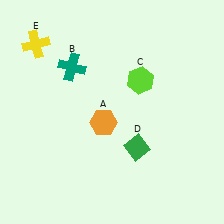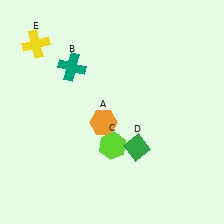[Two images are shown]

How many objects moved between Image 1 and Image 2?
1 object moved between the two images.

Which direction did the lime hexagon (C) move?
The lime hexagon (C) moved down.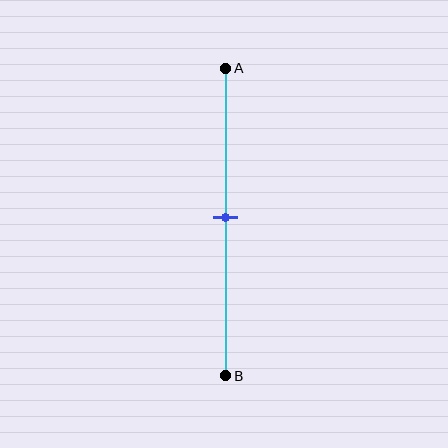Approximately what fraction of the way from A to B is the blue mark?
The blue mark is approximately 50% of the way from A to B.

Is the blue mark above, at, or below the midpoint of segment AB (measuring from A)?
The blue mark is approximately at the midpoint of segment AB.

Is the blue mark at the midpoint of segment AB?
Yes, the mark is approximately at the midpoint.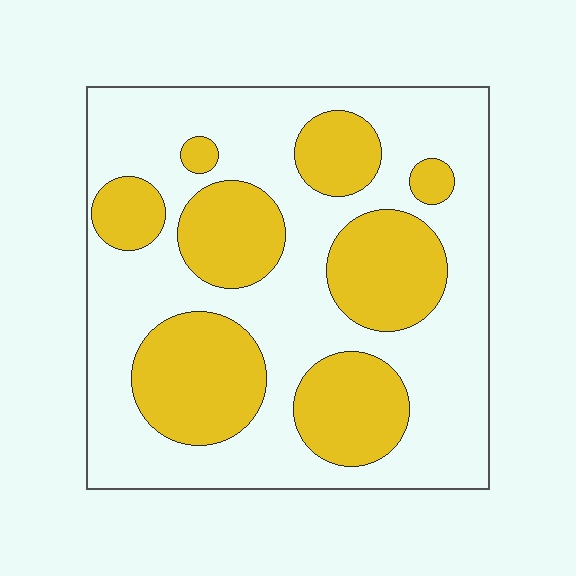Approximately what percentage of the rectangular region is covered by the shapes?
Approximately 35%.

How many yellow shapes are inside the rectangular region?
8.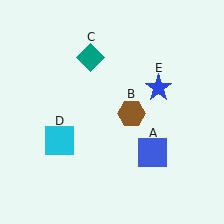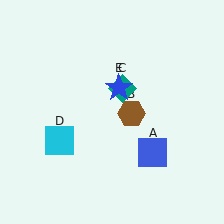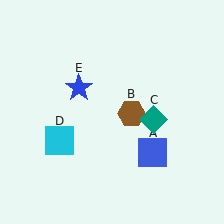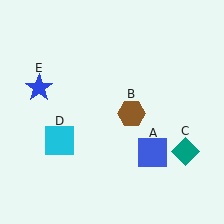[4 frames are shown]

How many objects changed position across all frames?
2 objects changed position: teal diamond (object C), blue star (object E).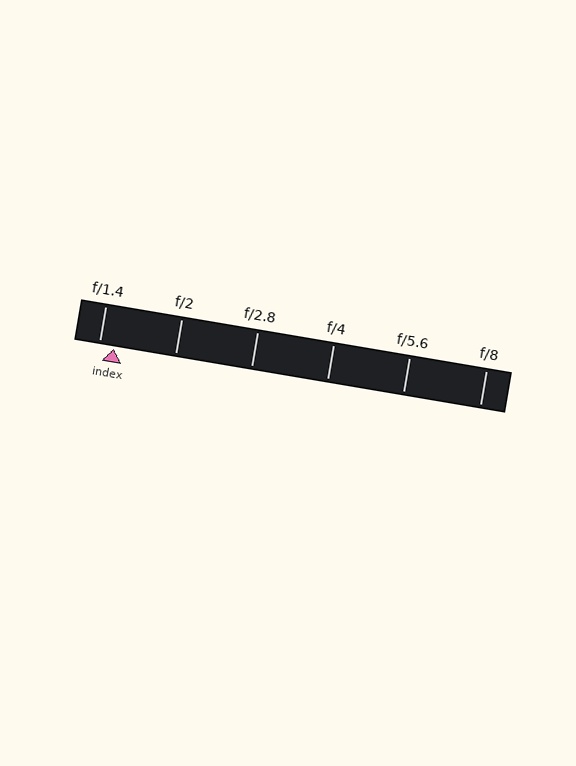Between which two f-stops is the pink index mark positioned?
The index mark is between f/1.4 and f/2.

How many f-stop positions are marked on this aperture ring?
There are 6 f-stop positions marked.